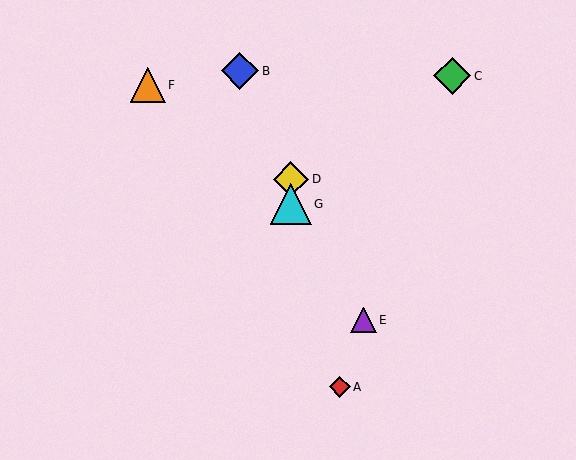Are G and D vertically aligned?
Yes, both are at x≈291.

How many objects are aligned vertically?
2 objects (D, G) are aligned vertically.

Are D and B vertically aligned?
No, D is at x≈291 and B is at x≈240.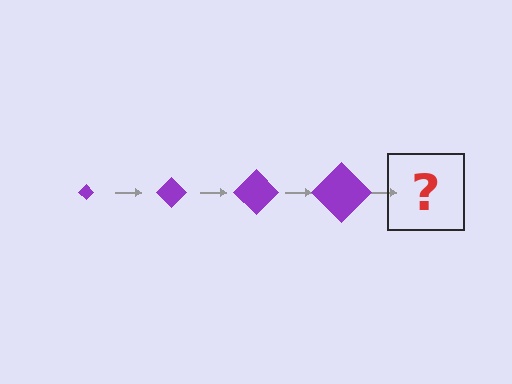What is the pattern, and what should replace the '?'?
The pattern is that the diamond gets progressively larger each step. The '?' should be a purple diamond, larger than the previous one.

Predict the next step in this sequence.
The next step is a purple diamond, larger than the previous one.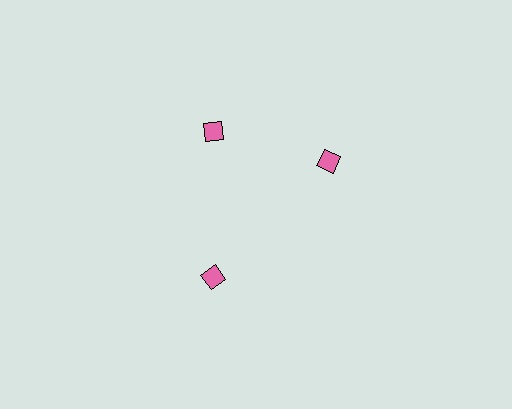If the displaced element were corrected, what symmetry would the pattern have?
It would have 3-fold rotational symmetry — the pattern would map onto itself every 120 degrees.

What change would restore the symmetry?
The symmetry would be restored by rotating it back into even spacing with its neighbors so that all 3 diamonds sit at equal angles and equal distance from the center.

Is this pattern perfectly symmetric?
No. The 3 pink diamonds are arranged in a ring, but one element near the 3 o'clock position is rotated out of alignment along the ring, breaking the 3-fold rotational symmetry.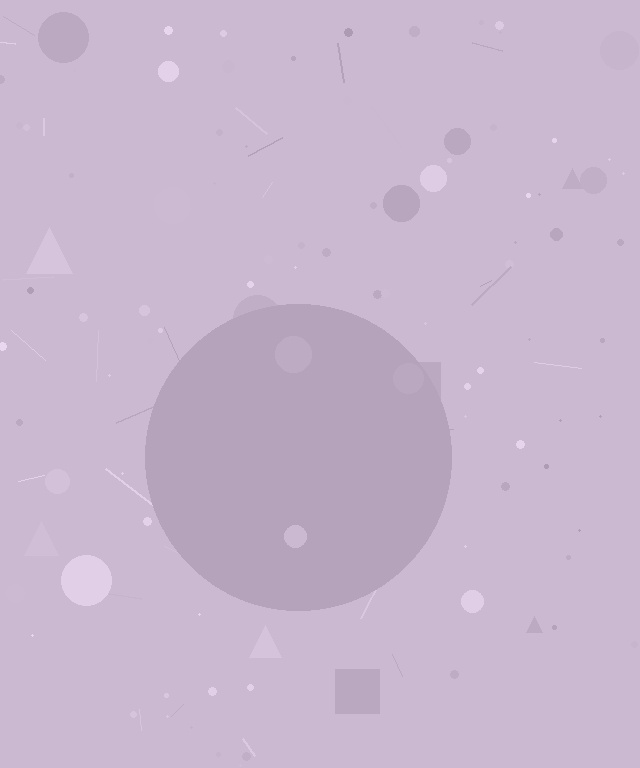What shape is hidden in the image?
A circle is hidden in the image.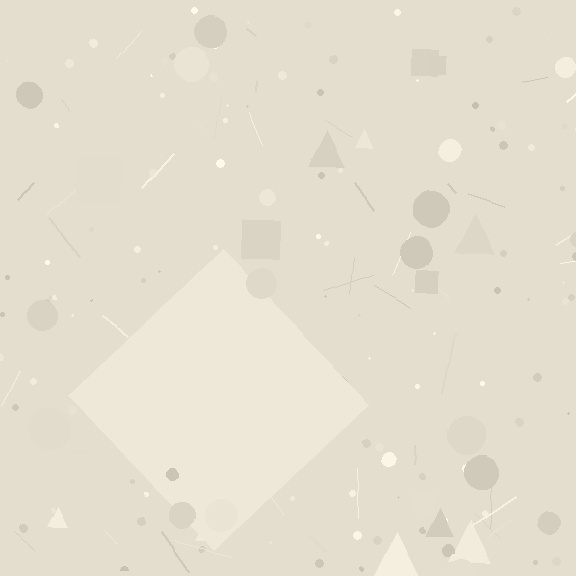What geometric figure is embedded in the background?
A diamond is embedded in the background.